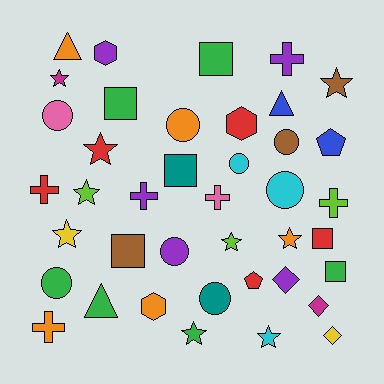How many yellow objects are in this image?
There are 2 yellow objects.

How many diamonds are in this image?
There are 3 diamonds.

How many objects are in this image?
There are 40 objects.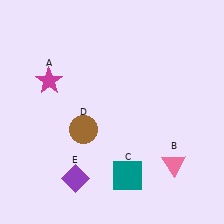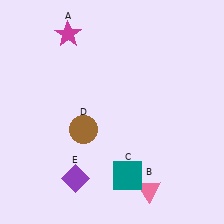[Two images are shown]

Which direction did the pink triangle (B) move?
The pink triangle (B) moved down.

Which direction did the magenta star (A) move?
The magenta star (A) moved up.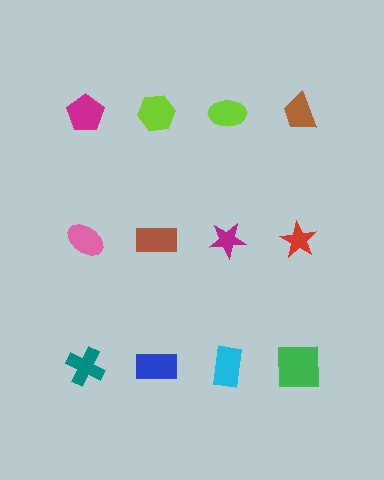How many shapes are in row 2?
4 shapes.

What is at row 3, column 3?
A cyan rectangle.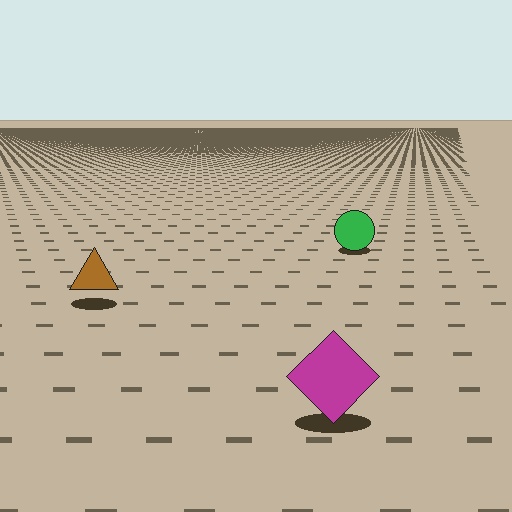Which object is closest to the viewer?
The magenta diamond is closest. The texture marks near it are larger and more spread out.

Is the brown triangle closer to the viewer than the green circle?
Yes. The brown triangle is closer — you can tell from the texture gradient: the ground texture is coarser near it.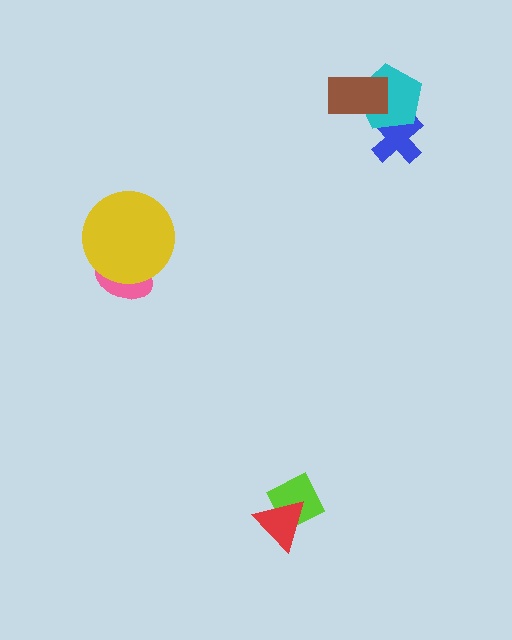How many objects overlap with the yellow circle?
1 object overlaps with the yellow circle.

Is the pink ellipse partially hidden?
Yes, it is partially covered by another shape.